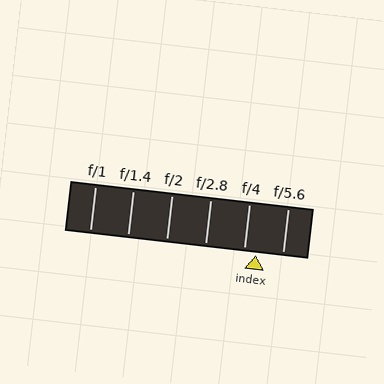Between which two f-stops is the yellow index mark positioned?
The index mark is between f/4 and f/5.6.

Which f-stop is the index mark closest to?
The index mark is closest to f/4.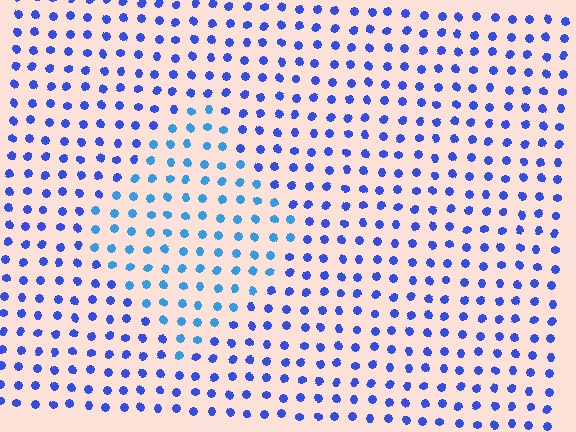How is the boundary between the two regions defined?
The boundary is defined purely by a slight shift in hue (about 28 degrees). Spacing, size, and orientation are identical on both sides.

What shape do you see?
I see a diamond.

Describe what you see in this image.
The image is filled with small blue elements in a uniform arrangement. A diamond-shaped region is visible where the elements are tinted to a slightly different hue, forming a subtle color boundary.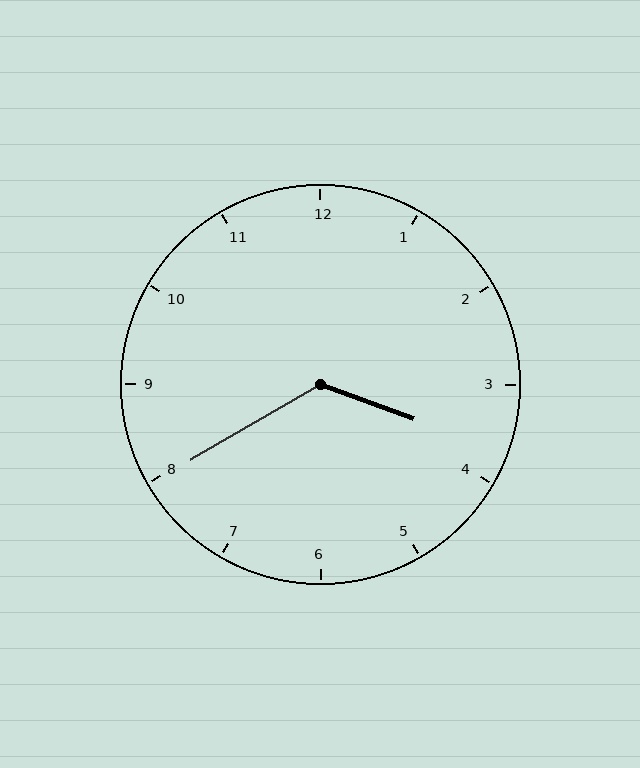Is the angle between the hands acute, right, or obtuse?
It is obtuse.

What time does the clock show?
3:40.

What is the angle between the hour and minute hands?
Approximately 130 degrees.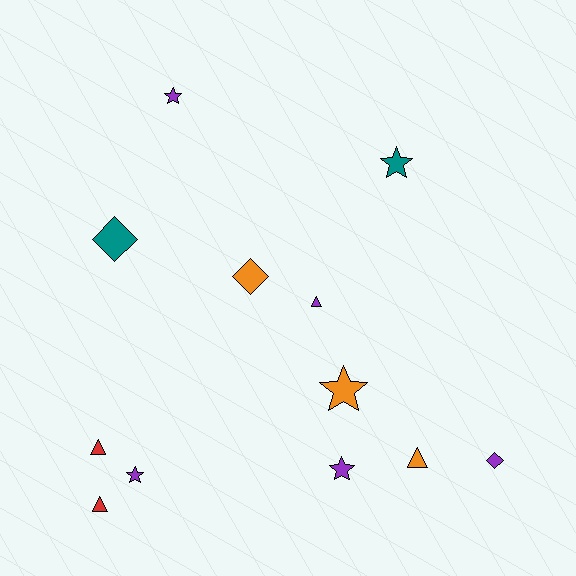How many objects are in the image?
There are 12 objects.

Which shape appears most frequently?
Star, with 5 objects.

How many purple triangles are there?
There is 1 purple triangle.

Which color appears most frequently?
Purple, with 5 objects.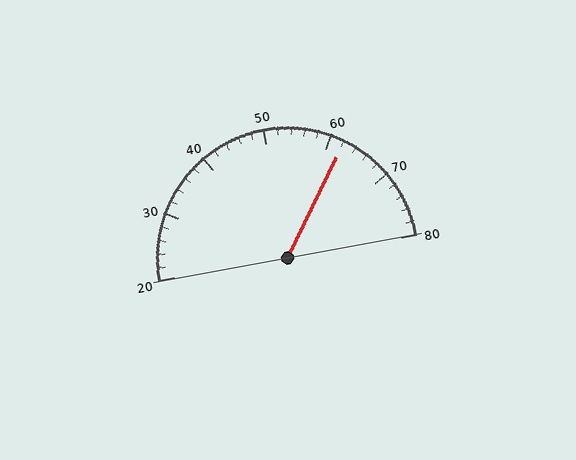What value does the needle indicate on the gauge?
The needle indicates approximately 62.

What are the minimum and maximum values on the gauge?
The gauge ranges from 20 to 80.